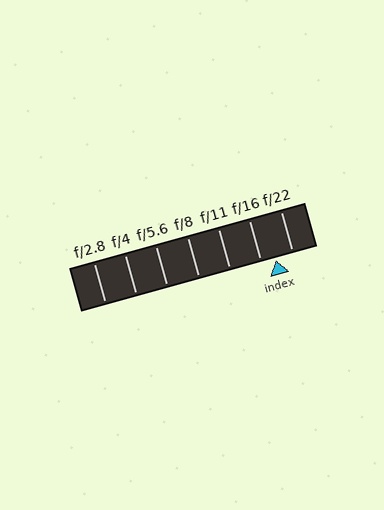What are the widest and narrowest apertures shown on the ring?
The widest aperture shown is f/2.8 and the narrowest is f/22.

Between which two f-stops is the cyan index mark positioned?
The index mark is between f/16 and f/22.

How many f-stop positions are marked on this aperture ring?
There are 7 f-stop positions marked.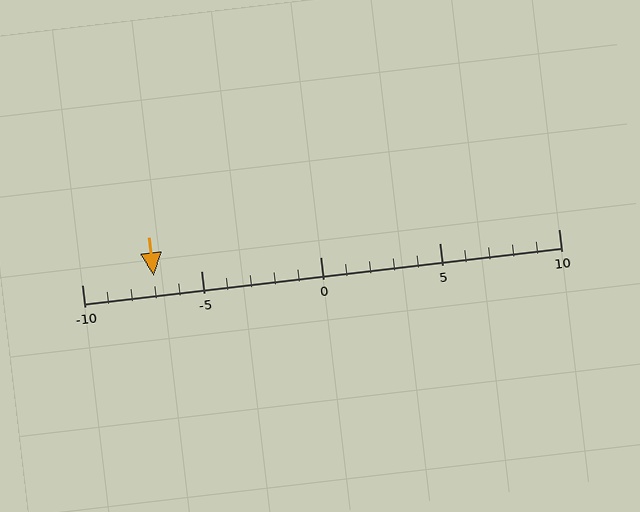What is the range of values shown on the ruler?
The ruler shows values from -10 to 10.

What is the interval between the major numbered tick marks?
The major tick marks are spaced 5 units apart.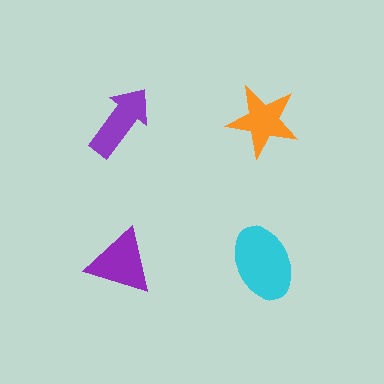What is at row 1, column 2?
An orange star.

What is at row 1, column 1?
A purple arrow.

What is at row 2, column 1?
A purple triangle.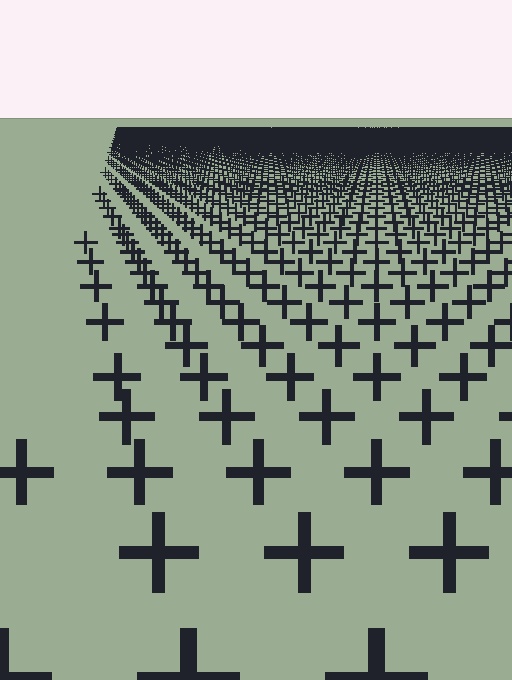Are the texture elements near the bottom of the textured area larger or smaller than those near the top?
Larger. Near the bottom, elements are closer to the viewer and appear at a bigger on-screen size.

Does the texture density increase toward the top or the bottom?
Density increases toward the top.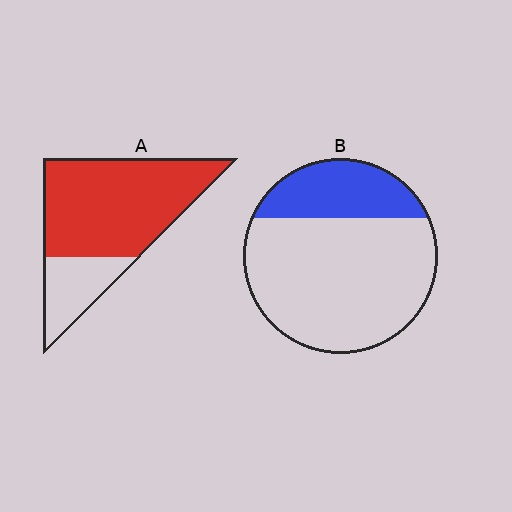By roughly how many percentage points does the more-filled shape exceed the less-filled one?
By roughly 50 percentage points (A over B).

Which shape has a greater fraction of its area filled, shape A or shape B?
Shape A.